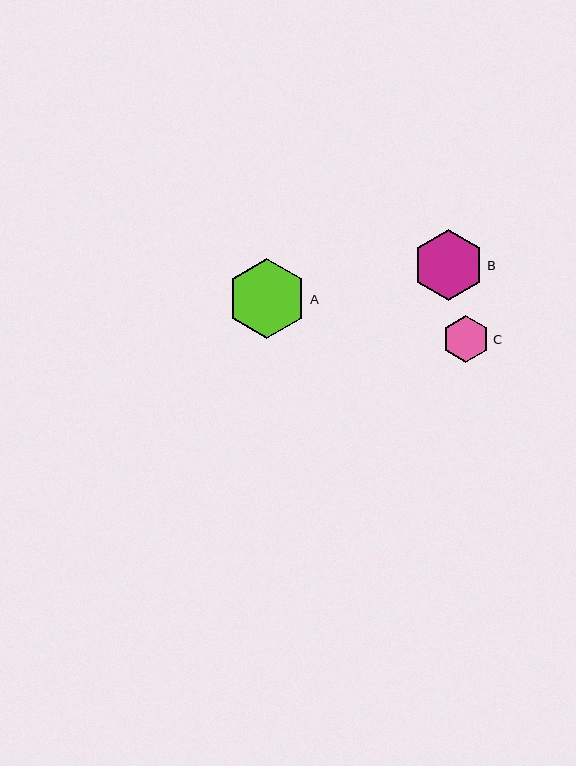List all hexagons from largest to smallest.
From largest to smallest: A, B, C.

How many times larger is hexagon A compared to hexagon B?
Hexagon A is approximately 1.1 times the size of hexagon B.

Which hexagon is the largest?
Hexagon A is the largest with a size of approximately 80 pixels.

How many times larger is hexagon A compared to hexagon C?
Hexagon A is approximately 1.7 times the size of hexagon C.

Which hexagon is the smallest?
Hexagon C is the smallest with a size of approximately 47 pixels.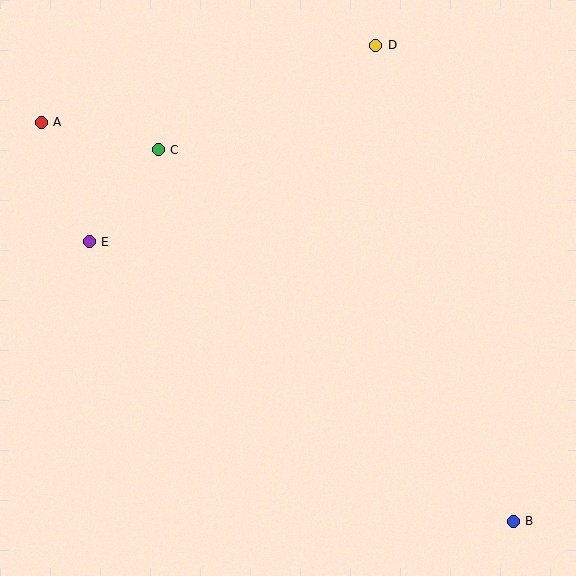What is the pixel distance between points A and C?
The distance between A and C is 120 pixels.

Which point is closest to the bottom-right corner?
Point B is closest to the bottom-right corner.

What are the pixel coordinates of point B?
Point B is at (513, 521).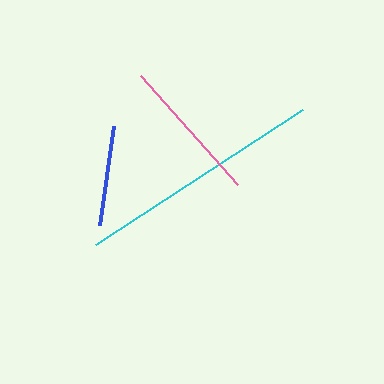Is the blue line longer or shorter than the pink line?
The pink line is longer than the blue line.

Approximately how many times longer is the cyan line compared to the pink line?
The cyan line is approximately 1.7 times the length of the pink line.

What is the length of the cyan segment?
The cyan segment is approximately 247 pixels long.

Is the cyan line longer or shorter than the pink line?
The cyan line is longer than the pink line.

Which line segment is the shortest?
The blue line is the shortest at approximately 100 pixels.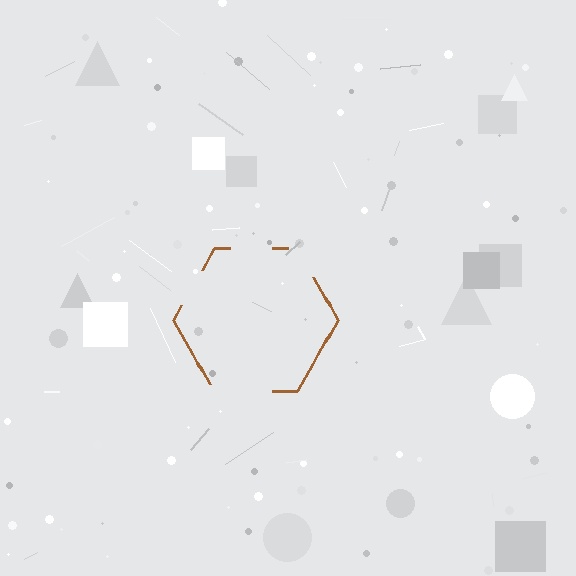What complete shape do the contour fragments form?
The contour fragments form a hexagon.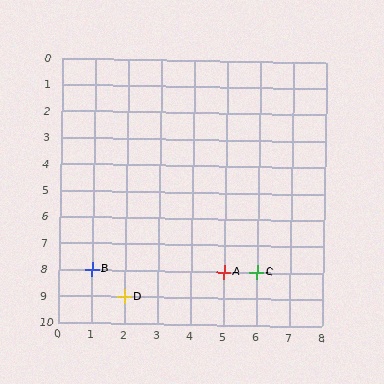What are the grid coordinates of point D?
Point D is at grid coordinates (2, 9).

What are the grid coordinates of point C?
Point C is at grid coordinates (6, 8).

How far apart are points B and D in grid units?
Points B and D are 1 column and 1 row apart (about 1.4 grid units diagonally).